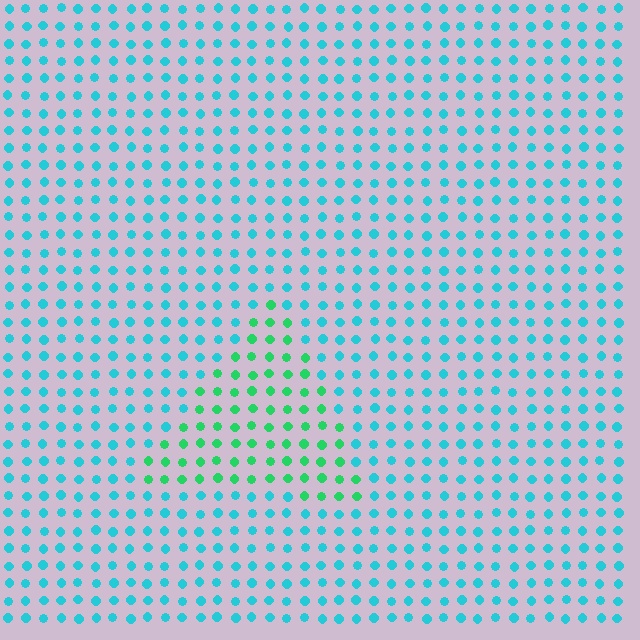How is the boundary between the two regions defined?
The boundary is defined purely by a slight shift in hue (about 43 degrees). Spacing, size, and orientation are identical on both sides.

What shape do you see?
I see a triangle.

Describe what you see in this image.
The image is filled with small cyan elements in a uniform arrangement. A triangle-shaped region is visible where the elements are tinted to a slightly different hue, forming a subtle color boundary.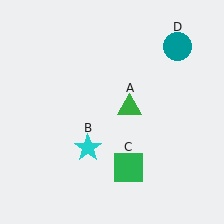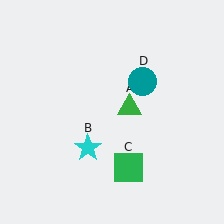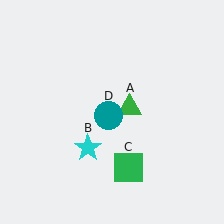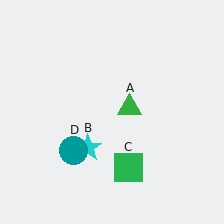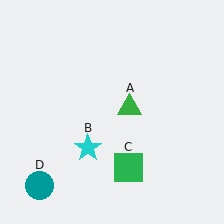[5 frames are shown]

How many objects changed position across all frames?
1 object changed position: teal circle (object D).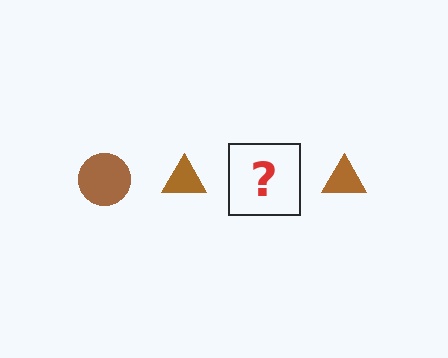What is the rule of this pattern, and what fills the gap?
The rule is that the pattern cycles through circle, triangle shapes in brown. The gap should be filled with a brown circle.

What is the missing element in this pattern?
The missing element is a brown circle.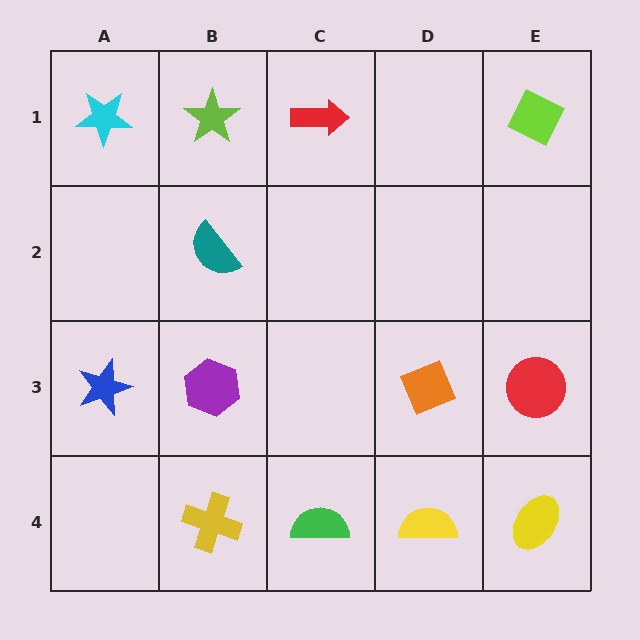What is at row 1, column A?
A cyan star.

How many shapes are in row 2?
1 shape.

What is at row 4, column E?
A yellow ellipse.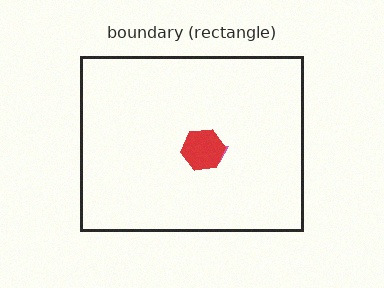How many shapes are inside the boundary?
2 inside, 0 outside.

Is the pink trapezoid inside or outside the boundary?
Inside.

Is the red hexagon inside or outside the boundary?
Inside.